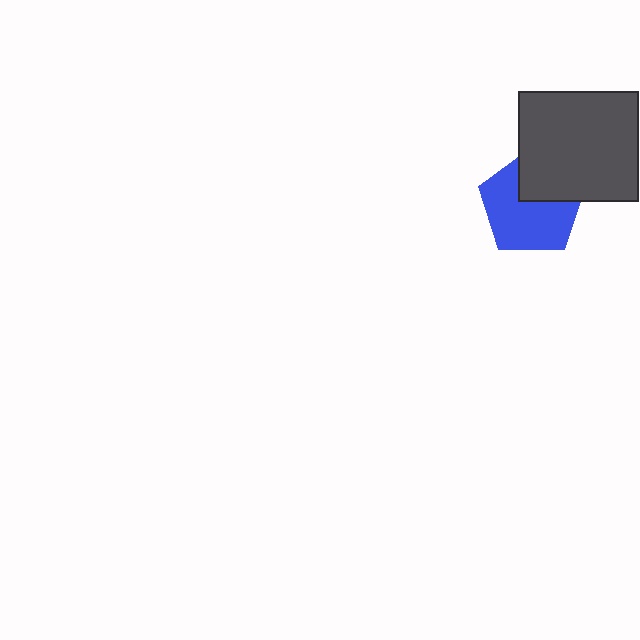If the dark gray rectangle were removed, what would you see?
You would see the complete blue pentagon.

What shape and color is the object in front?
The object in front is a dark gray rectangle.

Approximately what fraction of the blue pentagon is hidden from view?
Roughly 33% of the blue pentagon is hidden behind the dark gray rectangle.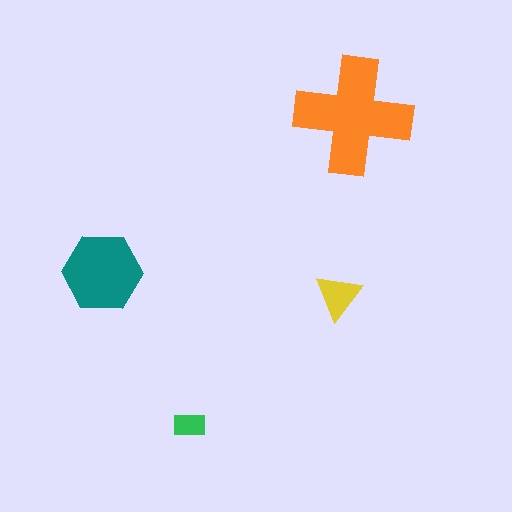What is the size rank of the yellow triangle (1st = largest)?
3rd.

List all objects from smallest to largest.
The green rectangle, the yellow triangle, the teal hexagon, the orange cross.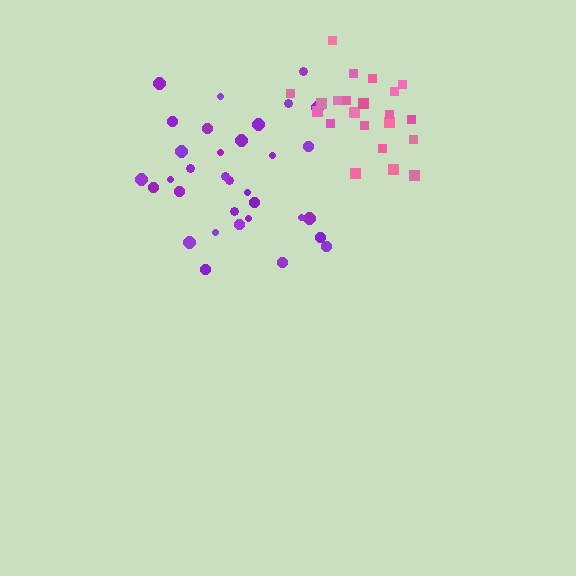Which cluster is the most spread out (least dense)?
Purple.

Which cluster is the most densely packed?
Pink.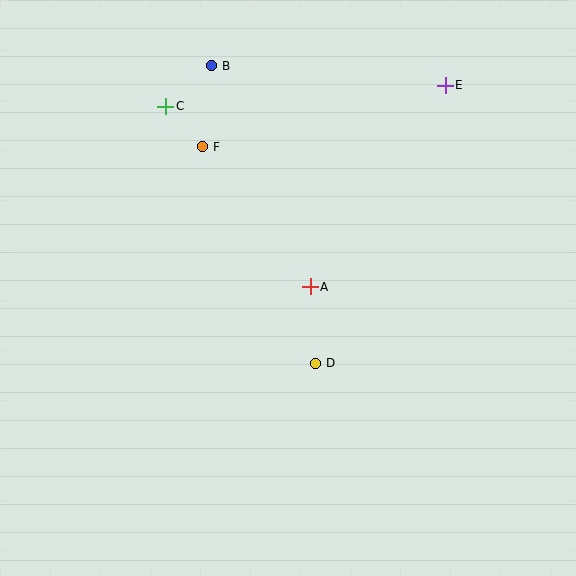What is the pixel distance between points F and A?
The distance between F and A is 177 pixels.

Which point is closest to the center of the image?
Point A at (310, 287) is closest to the center.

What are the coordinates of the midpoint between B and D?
The midpoint between B and D is at (264, 215).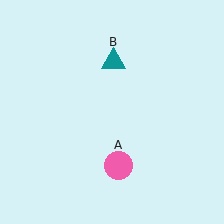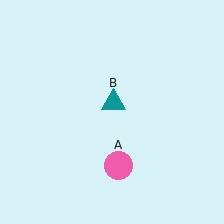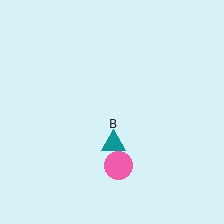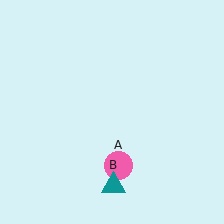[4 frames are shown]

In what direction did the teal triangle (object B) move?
The teal triangle (object B) moved down.